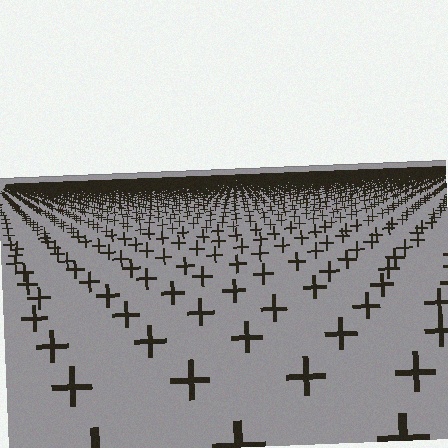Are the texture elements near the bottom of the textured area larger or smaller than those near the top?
Larger. Near the bottom, elements are closer to the viewer and appear at a bigger on-screen size.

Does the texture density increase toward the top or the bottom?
Density increases toward the top.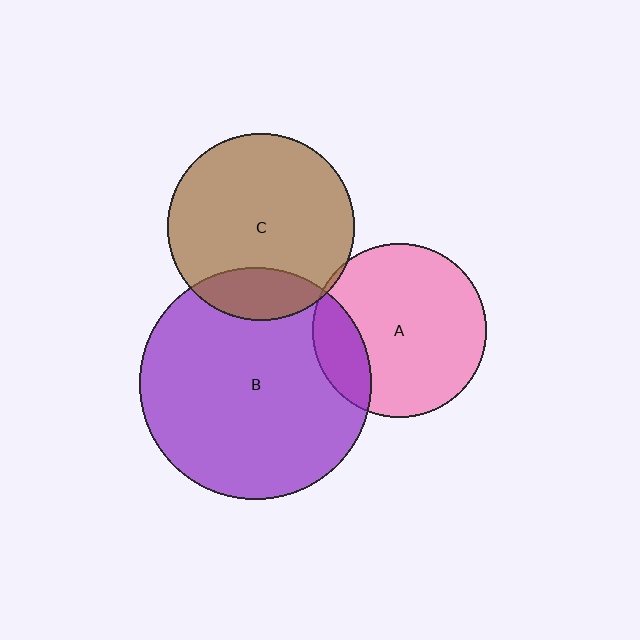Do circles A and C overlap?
Yes.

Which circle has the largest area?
Circle B (purple).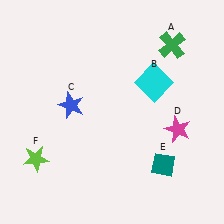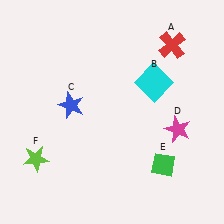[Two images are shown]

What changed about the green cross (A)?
In Image 1, A is green. In Image 2, it changed to red.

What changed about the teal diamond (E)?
In Image 1, E is teal. In Image 2, it changed to green.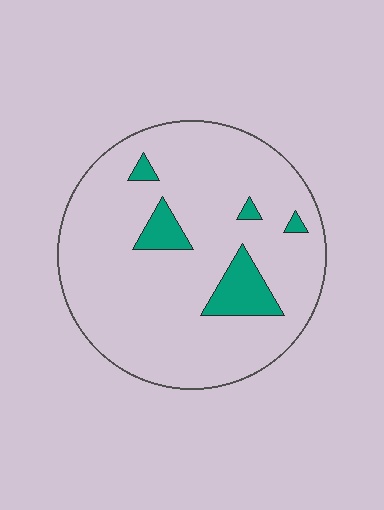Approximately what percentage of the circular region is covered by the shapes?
Approximately 10%.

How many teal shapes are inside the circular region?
5.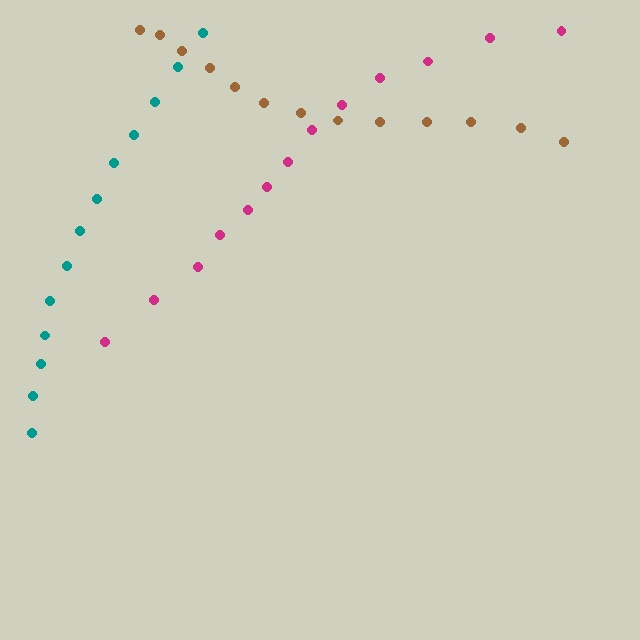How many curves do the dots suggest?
There are 3 distinct paths.